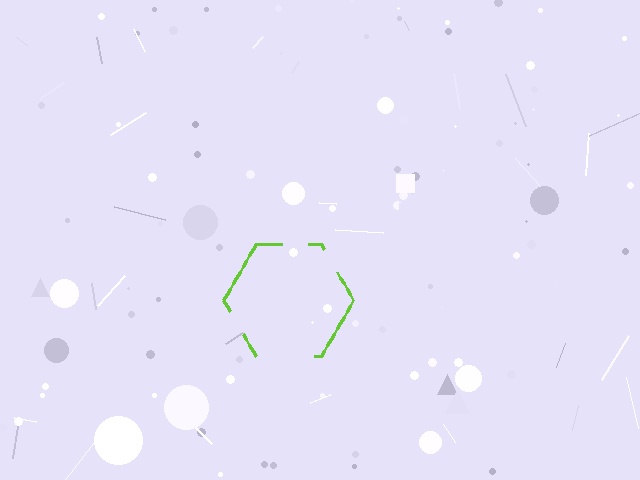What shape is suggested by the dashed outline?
The dashed outline suggests a hexagon.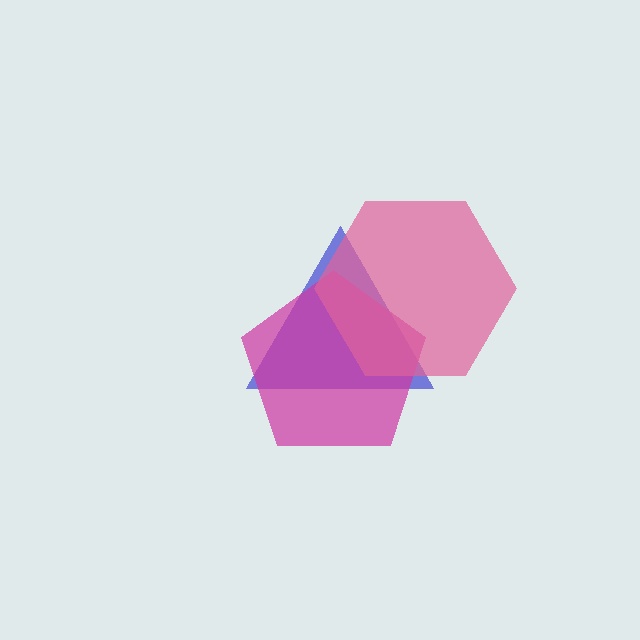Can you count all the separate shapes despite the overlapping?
Yes, there are 3 separate shapes.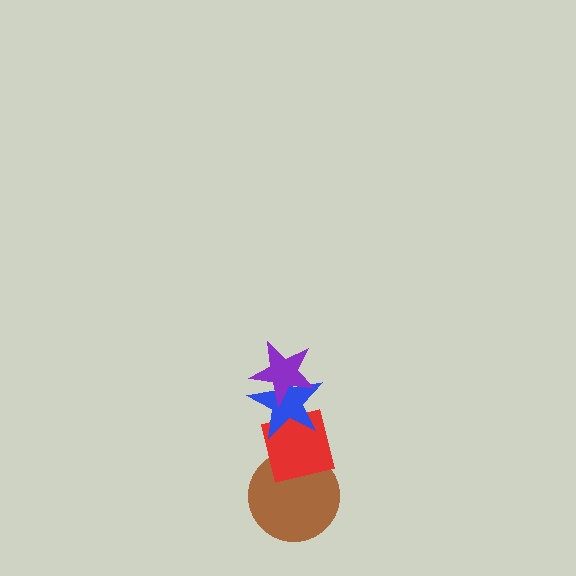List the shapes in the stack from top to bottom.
From top to bottom: the purple star, the blue star, the red square, the brown circle.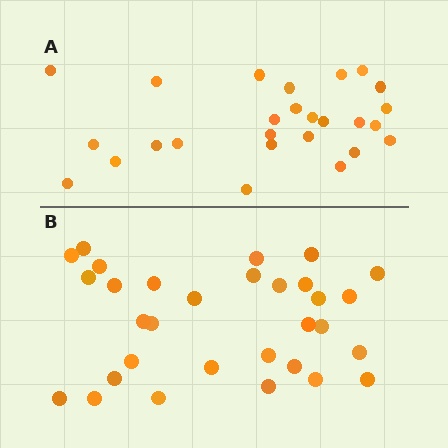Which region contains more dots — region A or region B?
Region B (the bottom region) has more dots.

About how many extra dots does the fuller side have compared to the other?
Region B has about 5 more dots than region A.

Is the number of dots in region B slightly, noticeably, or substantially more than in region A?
Region B has only slightly more — the two regions are fairly close. The ratio is roughly 1.2 to 1.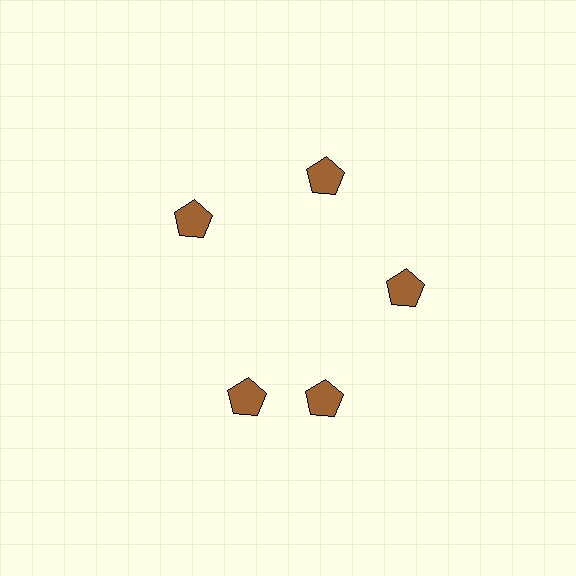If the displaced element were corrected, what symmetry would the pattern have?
It would have 5-fold rotational symmetry — the pattern would map onto itself every 72 degrees.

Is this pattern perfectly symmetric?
No. The 5 brown pentagons are arranged in a ring, but one element near the 8 o'clock position is rotated out of alignment along the ring, breaking the 5-fold rotational symmetry.